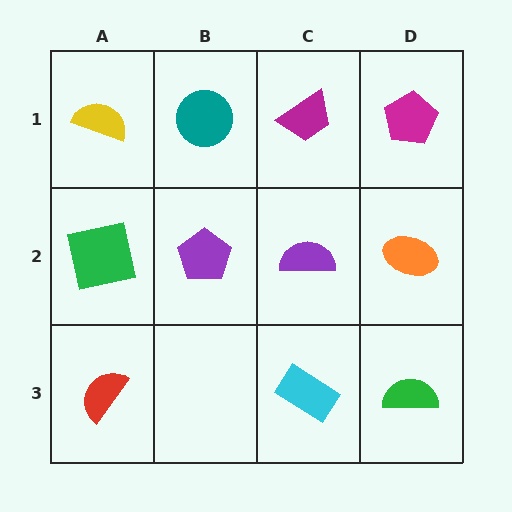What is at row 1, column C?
A magenta trapezoid.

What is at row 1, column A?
A yellow semicircle.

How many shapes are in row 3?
3 shapes.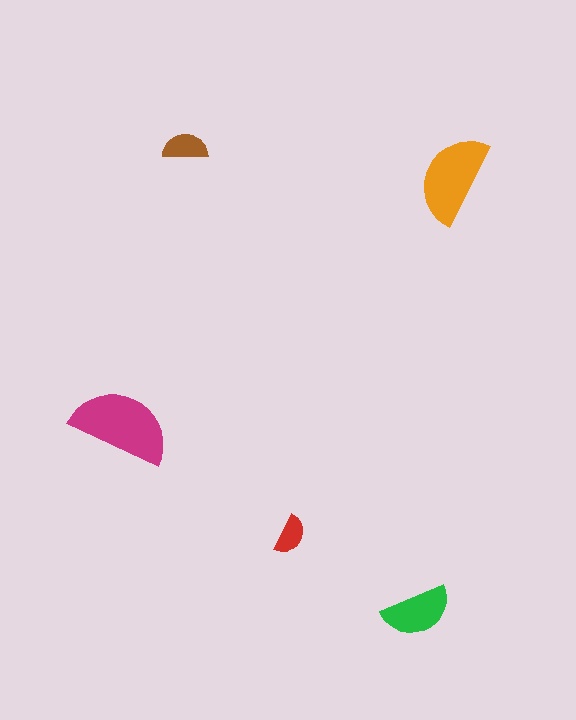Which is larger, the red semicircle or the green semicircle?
The green one.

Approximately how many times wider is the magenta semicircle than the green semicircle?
About 1.5 times wider.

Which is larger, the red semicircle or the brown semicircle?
The brown one.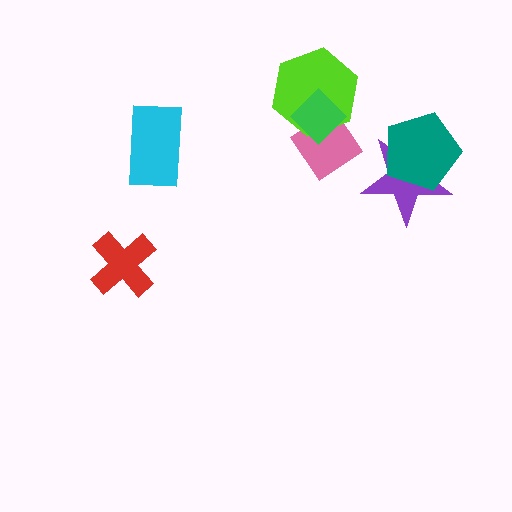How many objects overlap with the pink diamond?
2 objects overlap with the pink diamond.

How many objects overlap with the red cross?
0 objects overlap with the red cross.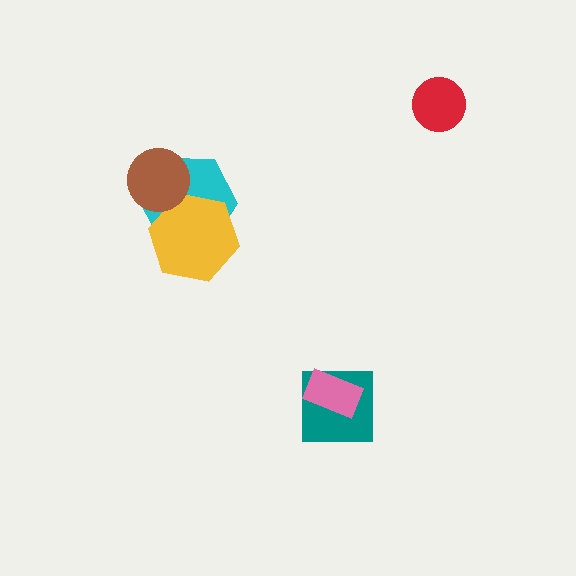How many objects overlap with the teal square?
1 object overlaps with the teal square.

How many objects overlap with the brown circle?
2 objects overlap with the brown circle.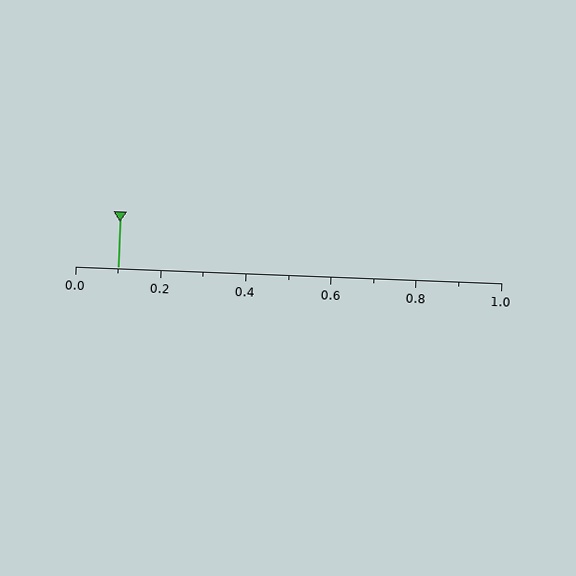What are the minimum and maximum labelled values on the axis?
The axis runs from 0.0 to 1.0.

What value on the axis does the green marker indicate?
The marker indicates approximately 0.1.